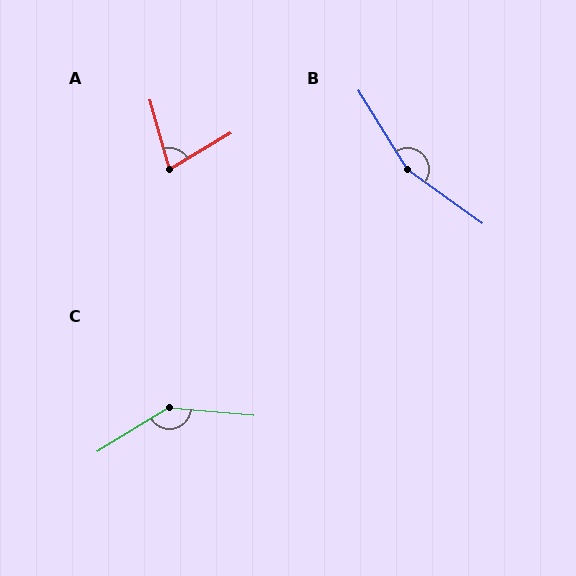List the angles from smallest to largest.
A (75°), C (144°), B (157°).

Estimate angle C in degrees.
Approximately 144 degrees.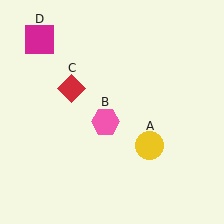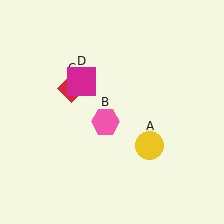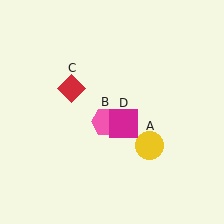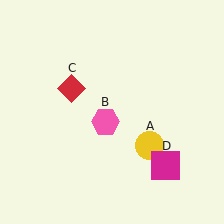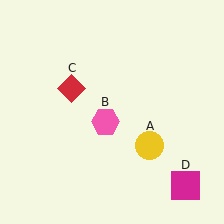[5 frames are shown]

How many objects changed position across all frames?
1 object changed position: magenta square (object D).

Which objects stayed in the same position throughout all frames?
Yellow circle (object A) and pink hexagon (object B) and red diamond (object C) remained stationary.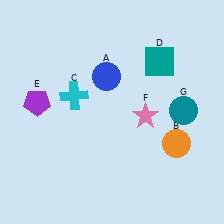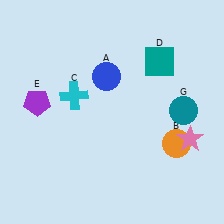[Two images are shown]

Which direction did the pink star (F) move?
The pink star (F) moved right.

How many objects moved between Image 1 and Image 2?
1 object moved between the two images.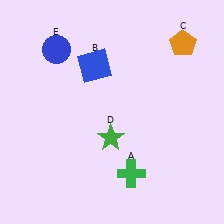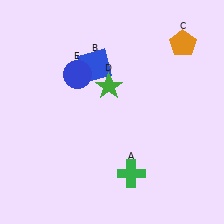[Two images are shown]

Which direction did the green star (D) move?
The green star (D) moved up.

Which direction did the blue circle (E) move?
The blue circle (E) moved down.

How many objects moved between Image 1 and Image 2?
2 objects moved between the two images.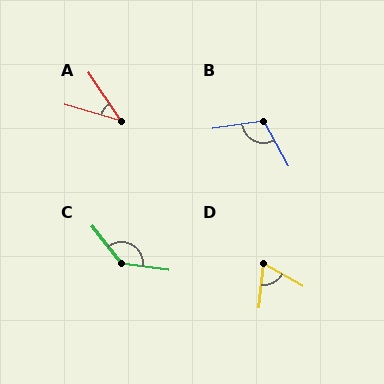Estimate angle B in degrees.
Approximately 110 degrees.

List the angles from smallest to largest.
A (39°), D (66°), B (110°), C (137°).